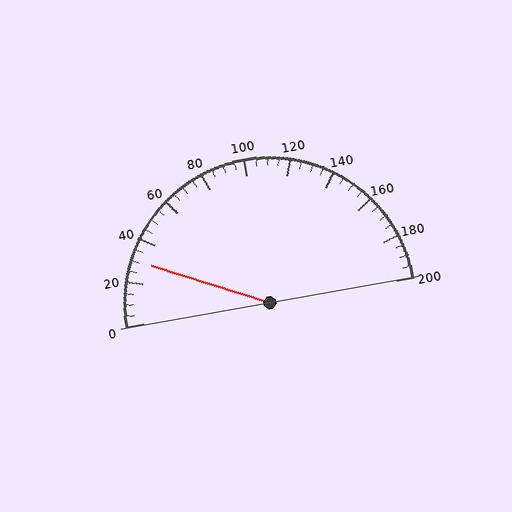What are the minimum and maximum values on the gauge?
The gauge ranges from 0 to 200.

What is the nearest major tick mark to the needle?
The nearest major tick mark is 40.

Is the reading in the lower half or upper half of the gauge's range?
The reading is in the lower half of the range (0 to 200).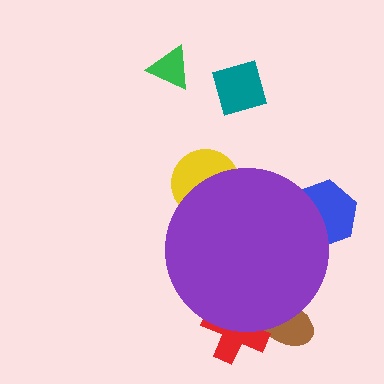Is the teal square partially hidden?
No, the teal square is fully visible.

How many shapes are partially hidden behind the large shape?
4 shapes are partially hidden.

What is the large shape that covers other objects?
A purple circle.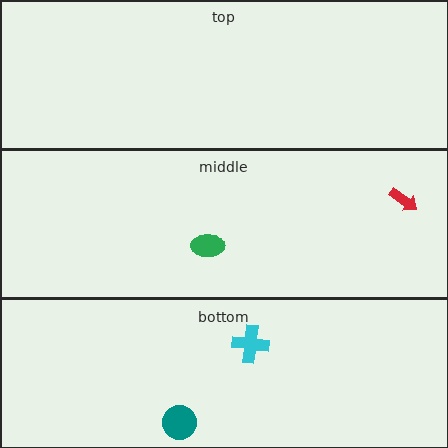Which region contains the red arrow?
The middle region.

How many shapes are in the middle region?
2.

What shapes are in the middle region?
The red arrow, the green ellipse.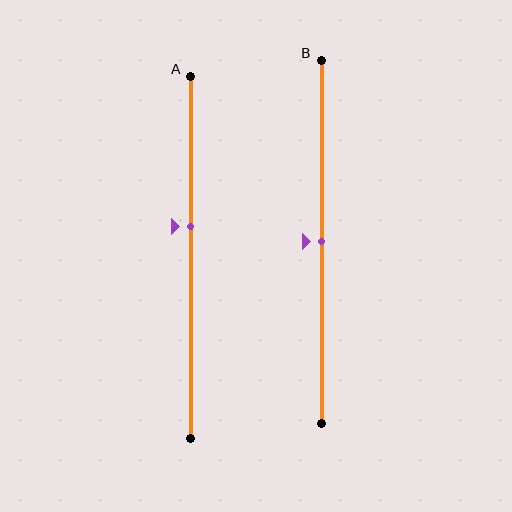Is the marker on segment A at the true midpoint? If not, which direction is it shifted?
No, the marker on segment A is shifted upward by about 8% of the segment length.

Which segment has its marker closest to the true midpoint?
Segment B has its marker closest to the true midpoint.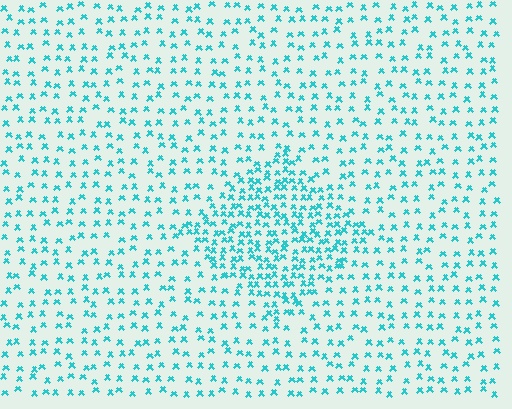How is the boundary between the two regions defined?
The boundary is defined by a change in element density (approximately 2.1x ratio). All elements are the same color, size, and shape.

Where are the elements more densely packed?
The elements are more densely packed inside the diamond boundary.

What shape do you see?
I see a diamond.